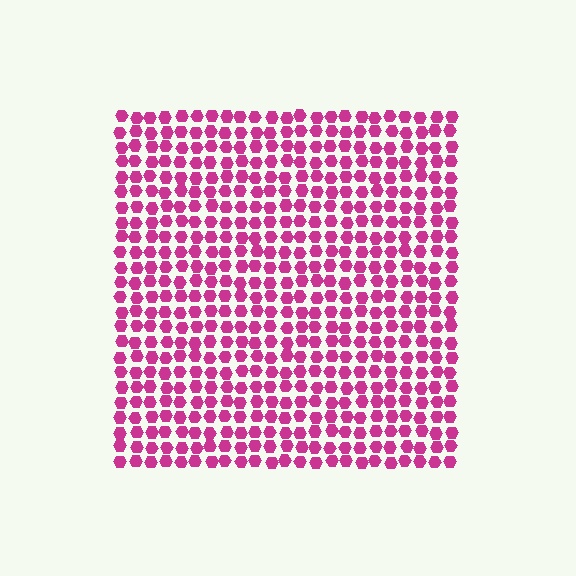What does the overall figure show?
The overall figure shows a square.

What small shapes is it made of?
It is made of small hexagons.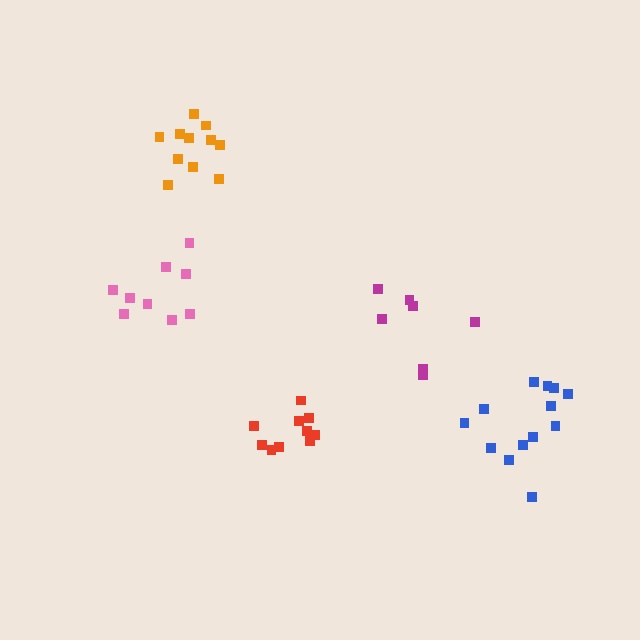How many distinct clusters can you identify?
There are 5 distinct clusters.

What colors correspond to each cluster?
The clusters are colored: magenta, orange, pink, red, blue.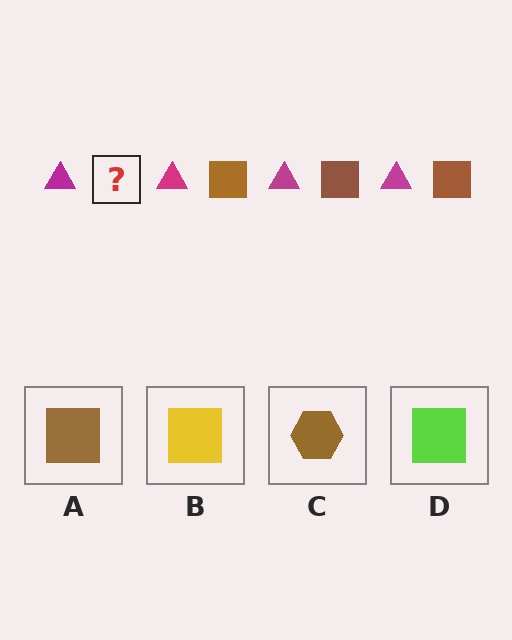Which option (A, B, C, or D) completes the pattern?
A.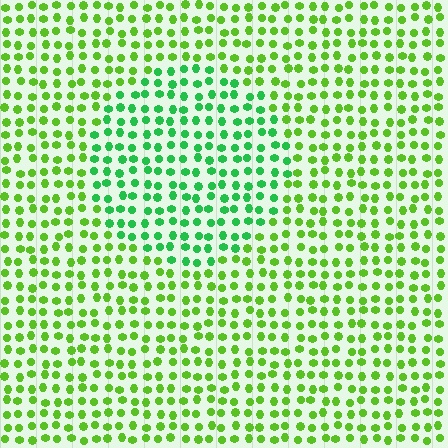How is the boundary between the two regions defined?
The boundary is defined purely by a slight shift in hue (about 35 degrees). Spacing, size, and orientation are identical on both sides.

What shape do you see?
I see a circle.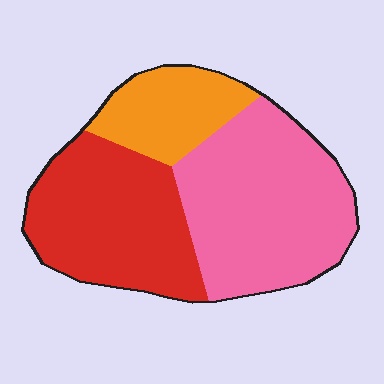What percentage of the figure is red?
Red covers about 35% of the figure.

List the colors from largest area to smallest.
From largest to smallest: pink, red, orange.